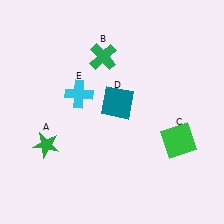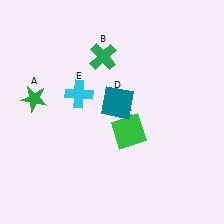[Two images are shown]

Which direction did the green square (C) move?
The green square (C) moved left.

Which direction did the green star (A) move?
The green star (A) moved up.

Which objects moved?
The objects that moved are: the green star (A), the green square (C).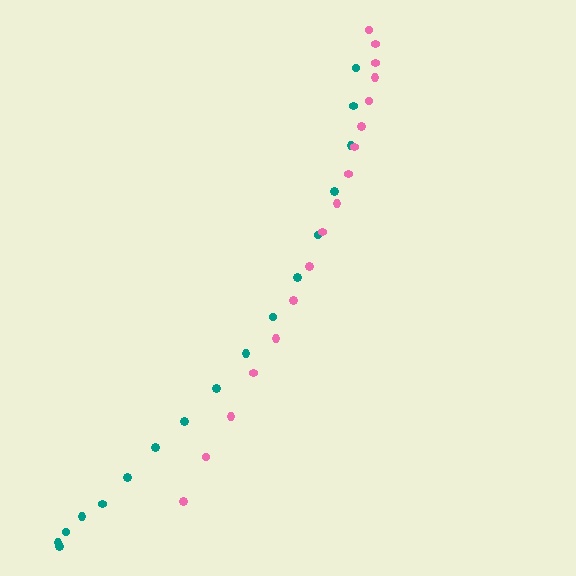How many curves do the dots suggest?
There are 2 distinct paths.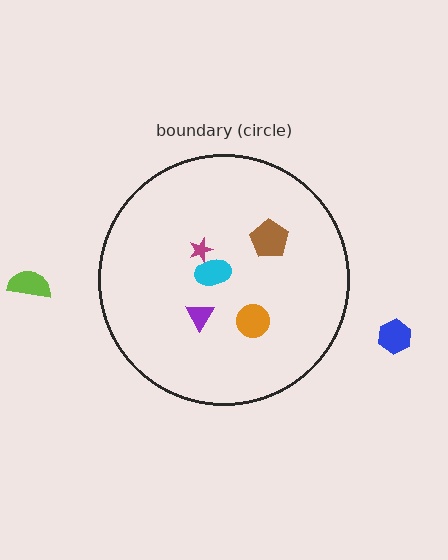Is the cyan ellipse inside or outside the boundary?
Inside.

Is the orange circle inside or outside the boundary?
Inside.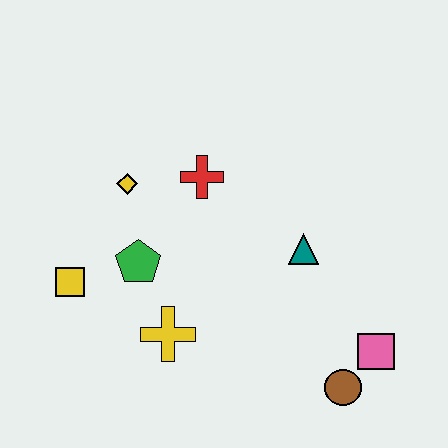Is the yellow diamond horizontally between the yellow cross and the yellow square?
Yes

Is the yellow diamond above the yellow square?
Yes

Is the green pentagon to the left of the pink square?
Yes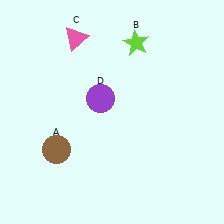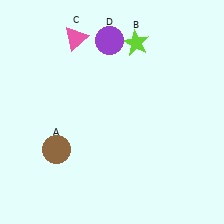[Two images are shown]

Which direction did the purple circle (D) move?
The purple circle (D) moved up.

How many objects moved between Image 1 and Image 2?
1 object moved between the two images.